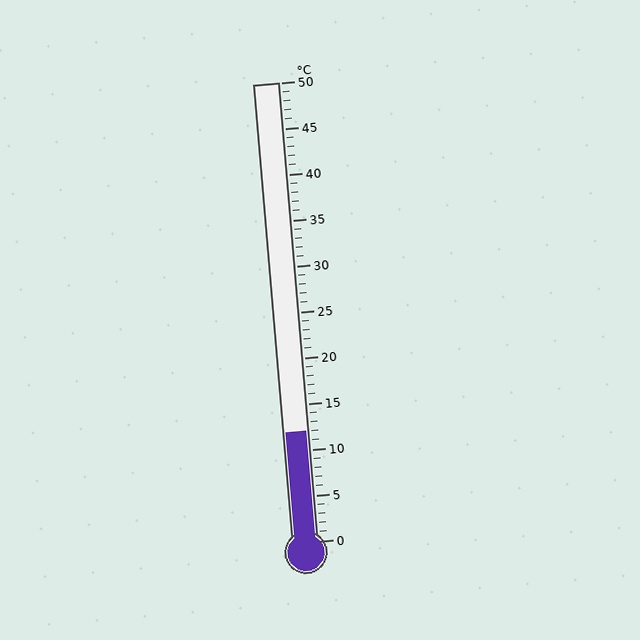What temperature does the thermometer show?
The thermometer shows approximately 12°C.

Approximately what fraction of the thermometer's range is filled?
The thermometer is filled to approximately 25% of its range.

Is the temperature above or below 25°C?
The temperature is below 25°C.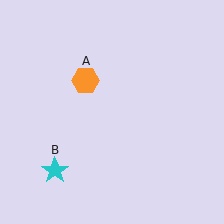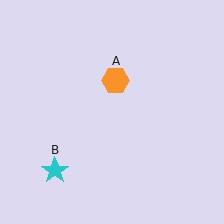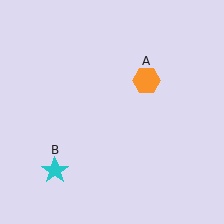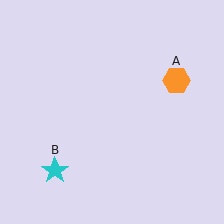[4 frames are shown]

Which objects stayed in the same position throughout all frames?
Cyan star (object B) remained stationary.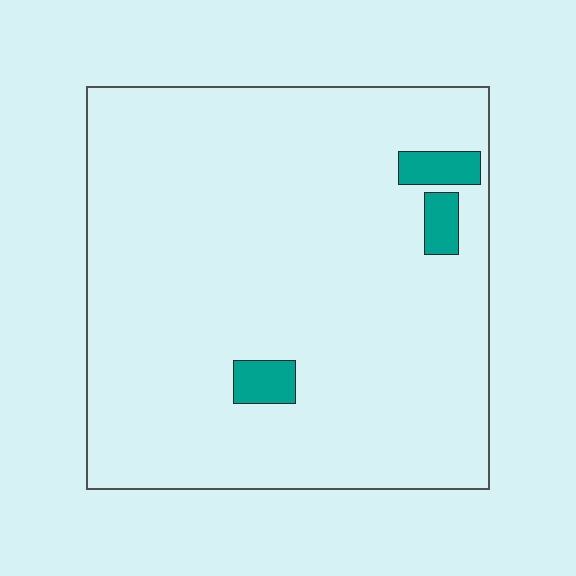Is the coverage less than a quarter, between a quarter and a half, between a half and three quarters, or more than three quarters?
Less than a quarter.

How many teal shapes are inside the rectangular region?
3.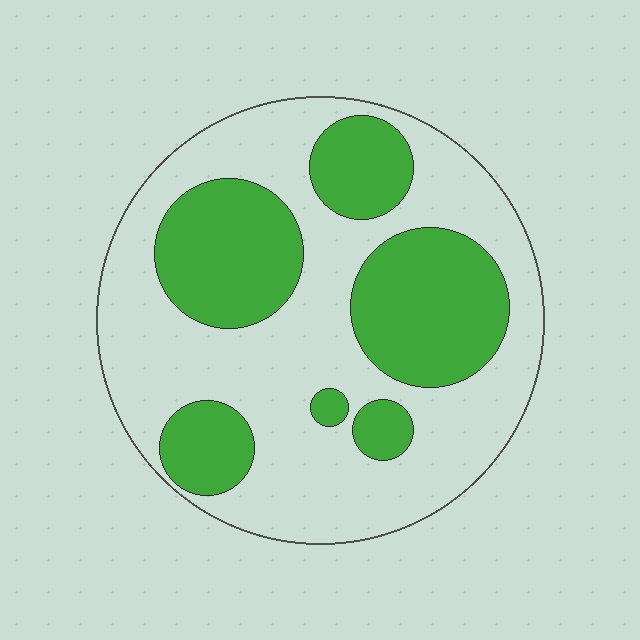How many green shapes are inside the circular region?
6.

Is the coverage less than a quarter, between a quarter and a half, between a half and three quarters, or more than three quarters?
Between a quarter and a half.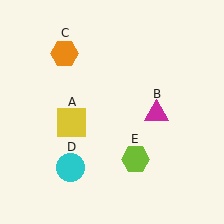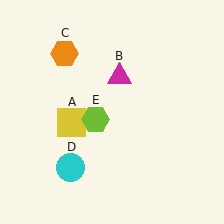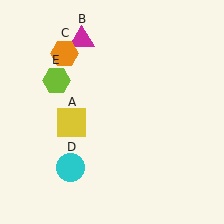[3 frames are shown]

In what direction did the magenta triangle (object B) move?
The magenta triangle (object B) moved up and to the left.